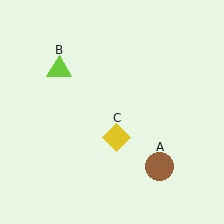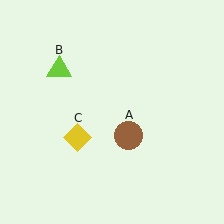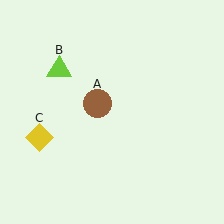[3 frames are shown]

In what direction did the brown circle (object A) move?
The brown circle (object A) moved up and to the left.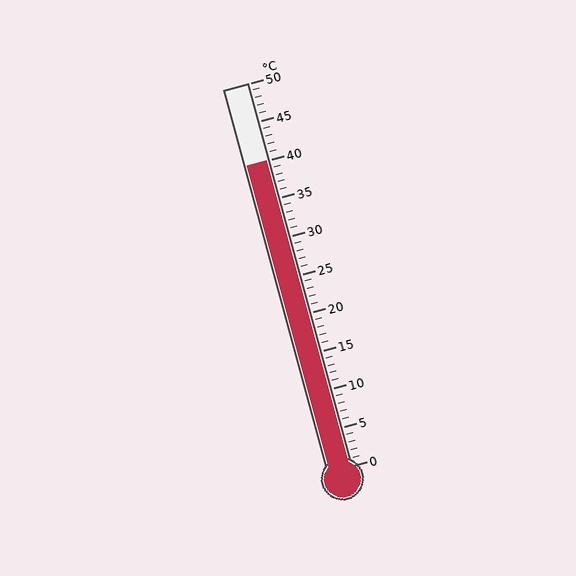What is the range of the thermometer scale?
The thermometer scale ranges from 0°C to 50°C.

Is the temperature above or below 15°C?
The temperature is above 15°C.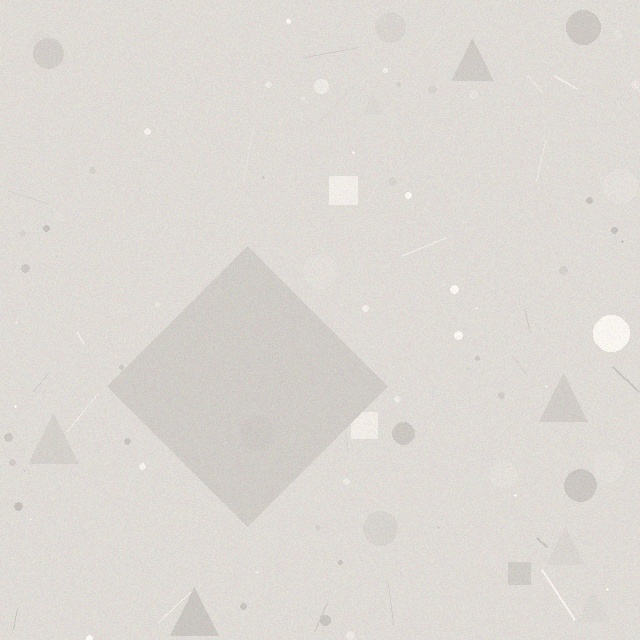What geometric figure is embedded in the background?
A diamond is embedded in the background.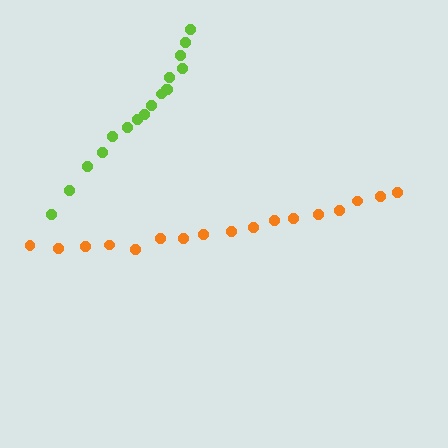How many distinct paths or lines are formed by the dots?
There are 2 distinct paths.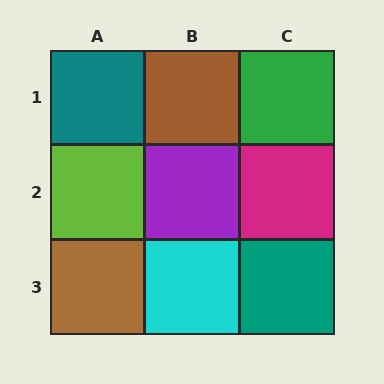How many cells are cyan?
1 cell is cyan.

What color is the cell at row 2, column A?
Lime.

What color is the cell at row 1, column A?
Teal.